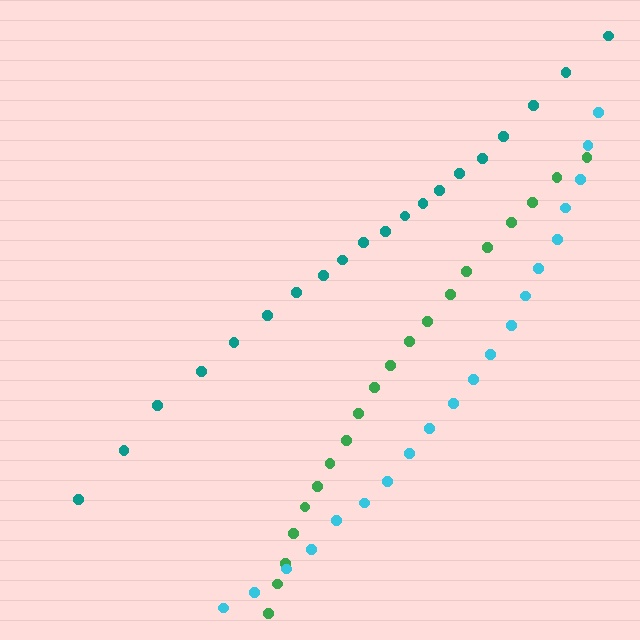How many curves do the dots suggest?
There are 3 distinct paths.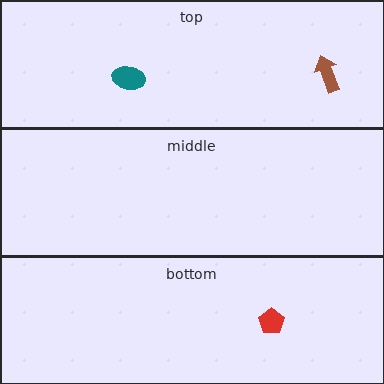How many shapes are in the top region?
2.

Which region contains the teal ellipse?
The top region.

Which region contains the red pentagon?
The bottom region.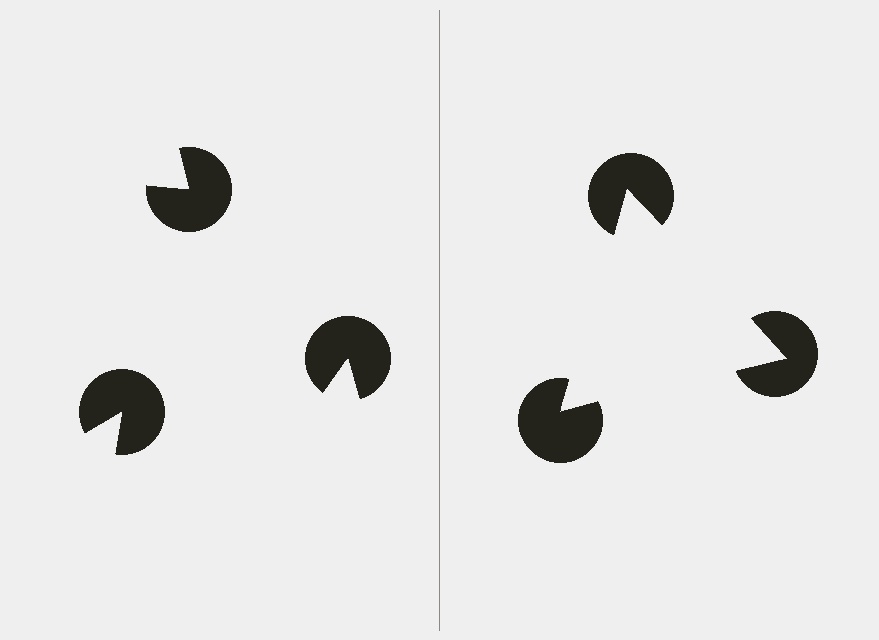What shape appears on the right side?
An illusory triangle.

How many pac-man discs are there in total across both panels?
6 — 3 on each side.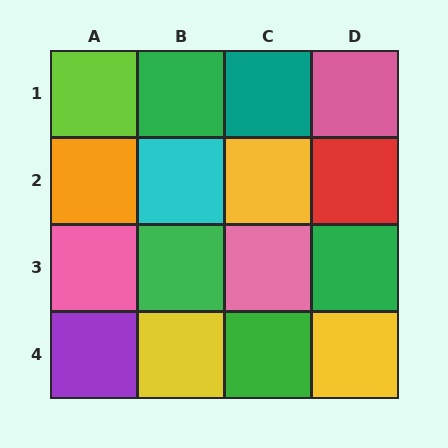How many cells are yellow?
3 cells are yellow.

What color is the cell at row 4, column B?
Yellow.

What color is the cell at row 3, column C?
Pink.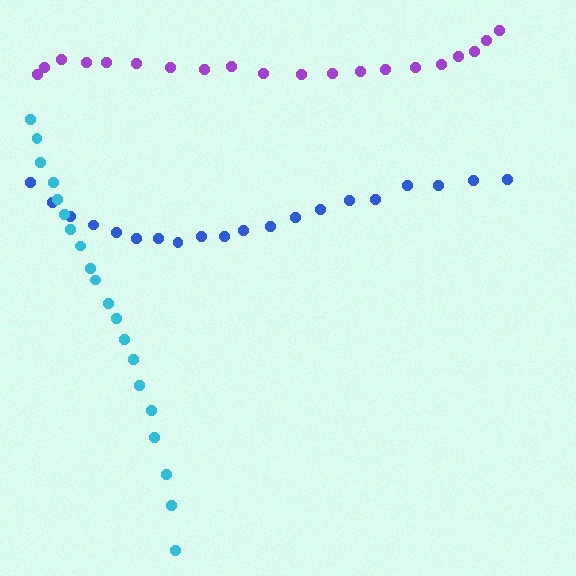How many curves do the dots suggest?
There are 3 distinct paths.